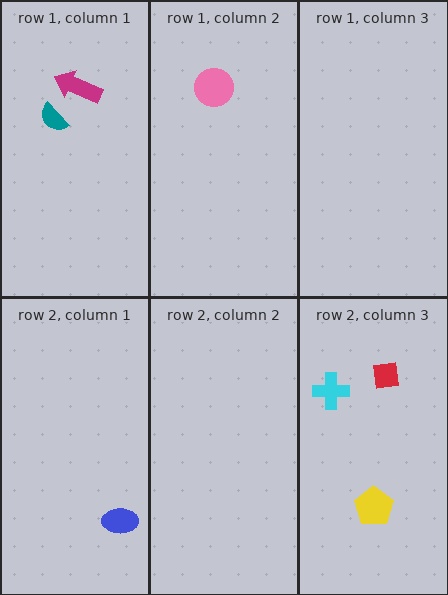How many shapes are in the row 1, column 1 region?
2.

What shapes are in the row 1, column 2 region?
The pink circle.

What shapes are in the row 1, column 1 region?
The teal semicircle, the magenta arrow.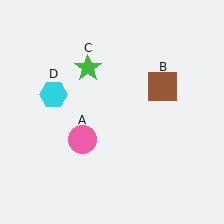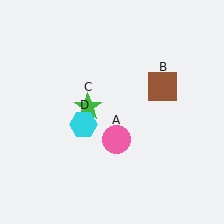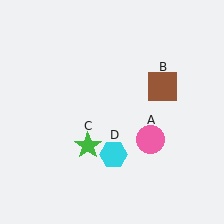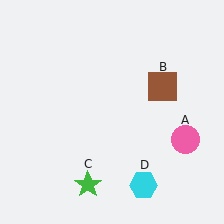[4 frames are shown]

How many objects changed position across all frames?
3 objects changed position: pink circle (object A), green star (object C), cyan hexagon (object D).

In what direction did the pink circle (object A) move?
The pink circle (object A) moved right.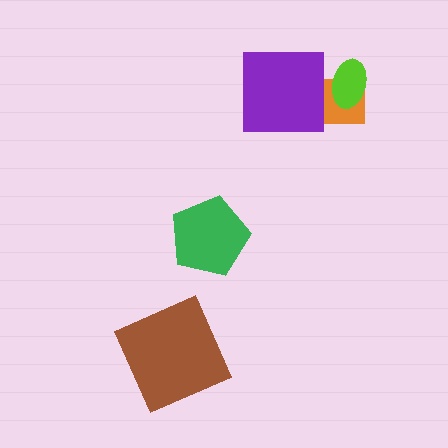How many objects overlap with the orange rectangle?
2 objects overlap with the orange rectangle.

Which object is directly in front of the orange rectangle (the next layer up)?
The purple square is directly in front of the orange rectangle.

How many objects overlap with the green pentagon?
0 objects overlap with the green pentagon.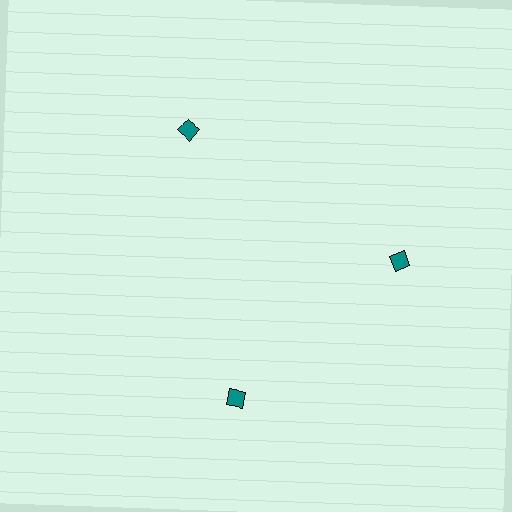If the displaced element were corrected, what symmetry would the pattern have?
It would have 3-fold rotational symmetry — the pattern would map onto itself every 120 degrees.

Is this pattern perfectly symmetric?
No. The 3 teal diamonds are arranged in a ring, but one element near the 7 o'clock position is rotated out of alignment along the ring, breaking the 3-fold rotational symmetry.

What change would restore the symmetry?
The symmetry would be restored by rotating it back into even spacing with its neighbors so that all 3 diamonds sit at equal angles and equal distance from the center.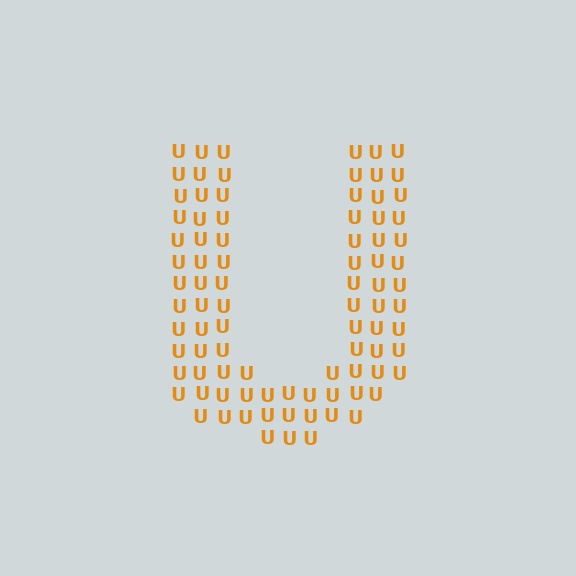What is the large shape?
The large shape is the letter U.